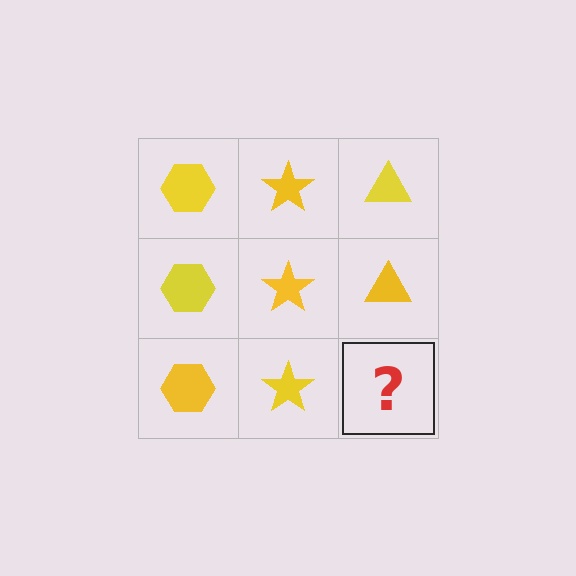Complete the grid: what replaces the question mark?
The question mark should be replaced with a yellow triangle.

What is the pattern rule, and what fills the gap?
The rule is that each column has a consistent shape. The gap should be filled with a yellow triangle.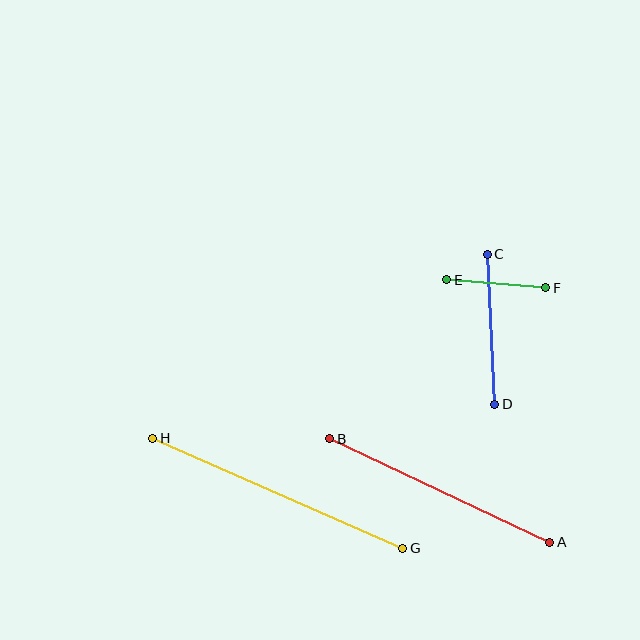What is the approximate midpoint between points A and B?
The midpoint is at approximately (440, 490) pixels.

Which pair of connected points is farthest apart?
Points G and H are farthest apart.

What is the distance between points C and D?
The distance is approximately 150 pixels.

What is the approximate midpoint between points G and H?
The midpoint is at approximately (278, 493) pixels.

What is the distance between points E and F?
The distance is approximately 99 pixels.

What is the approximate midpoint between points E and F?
The midpoint is at approximately (496, 284) pixels.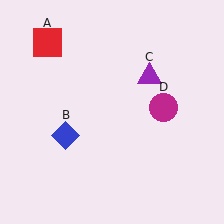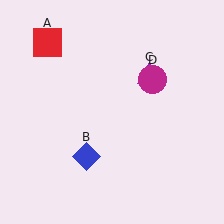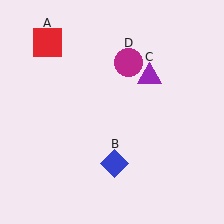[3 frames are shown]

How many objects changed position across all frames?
2 objects changed position: blue diamond (object B), magenta circle (object D).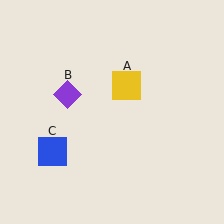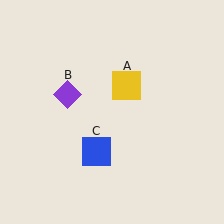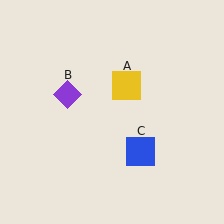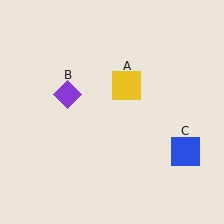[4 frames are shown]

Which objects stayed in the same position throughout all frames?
Yellow square (object A) and purple diamond (object B) remained stationary.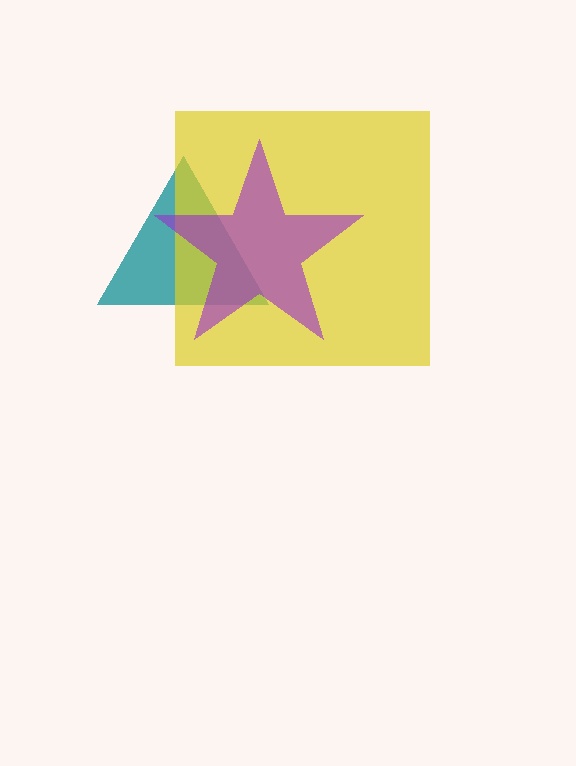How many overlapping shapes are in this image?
There are 3 overlapping shapes in the image.